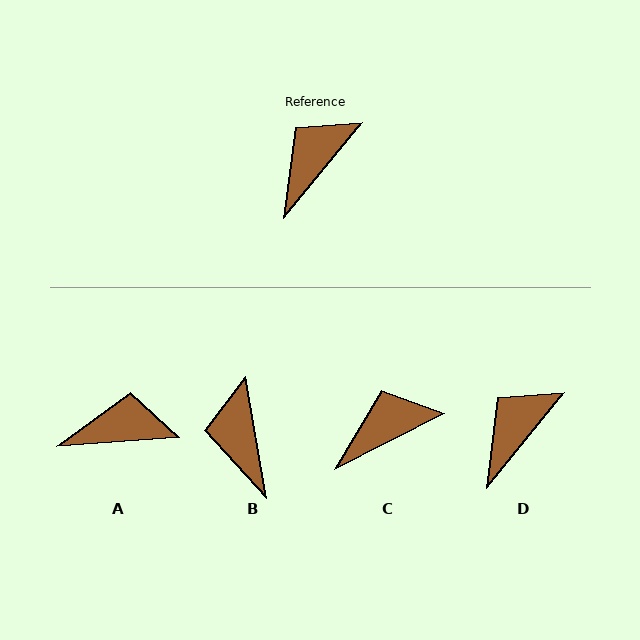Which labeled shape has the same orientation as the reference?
D.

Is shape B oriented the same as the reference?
No, it is off by about 49 degrees.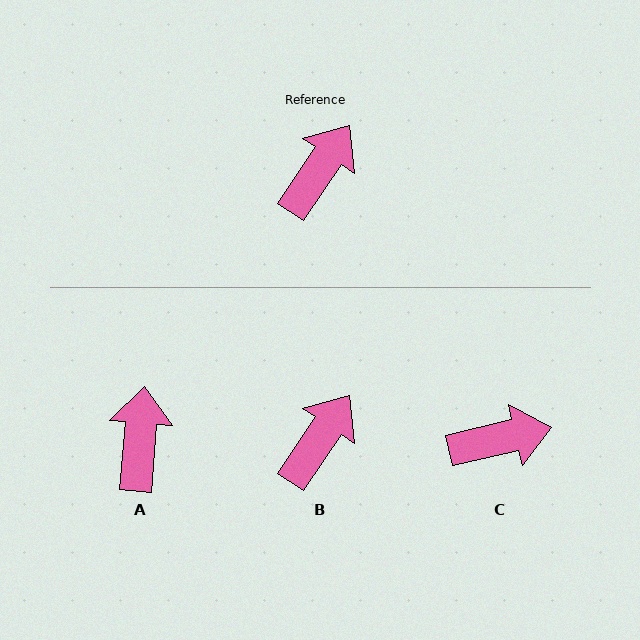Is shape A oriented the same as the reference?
No, it is off by about 30 degrees.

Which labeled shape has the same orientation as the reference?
B.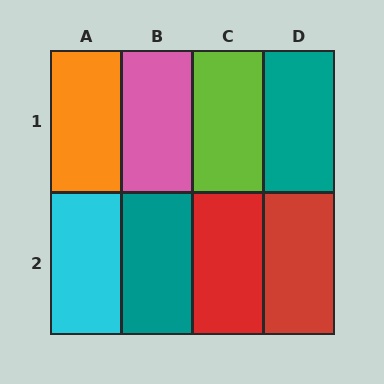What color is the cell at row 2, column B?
Teal.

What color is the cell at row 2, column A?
Cyan.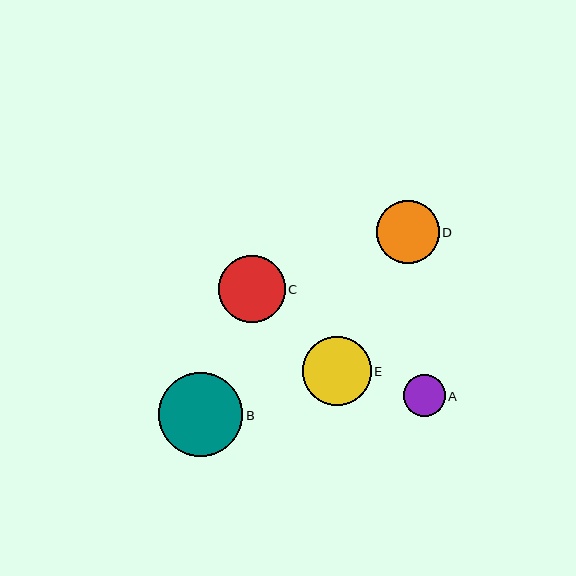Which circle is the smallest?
Circle A is the smallest with a size of approximately 42 pixels.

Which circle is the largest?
Circle B is the largest with a size of approximately 84 pixels.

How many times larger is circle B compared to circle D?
Circle B is approximately 1.3 times the size of circle D.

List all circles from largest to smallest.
From largest to smallest: B, E, C, D, A.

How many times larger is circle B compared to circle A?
Circle B is approximately 2.0 times the size of circle A.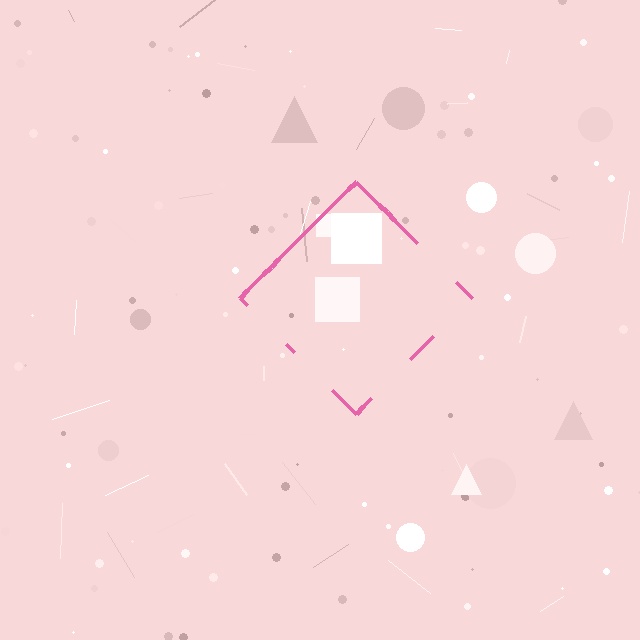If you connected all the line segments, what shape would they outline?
They would outline a diamond.